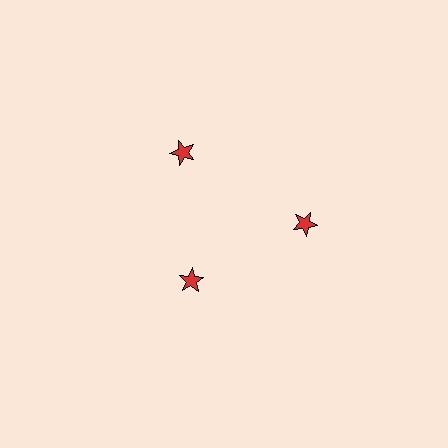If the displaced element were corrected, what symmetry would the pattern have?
It would have 3-fold rotational symmetry — the pattern would map onto itself every 120 degrees.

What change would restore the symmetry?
The symmetry would be restored by moving it outward, back onto the ring so that all 3 stars sit at equal angles and equal distance from the center.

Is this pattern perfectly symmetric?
No. The 3 red stars are arranged in a ring, but one element near the 7 o'clock position is pulled inward toward the center, breaking the 3-fold rotational symmetry.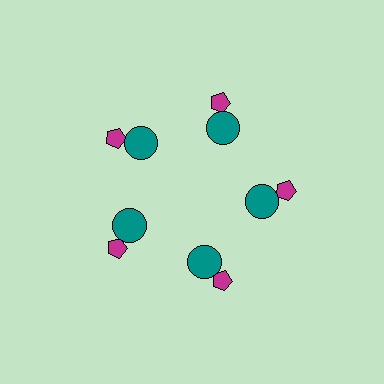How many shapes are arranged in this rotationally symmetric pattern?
There are 10 shapes, arranged in 5 groups of 2.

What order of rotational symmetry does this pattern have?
This pattern has 5-fold rotational symmetry.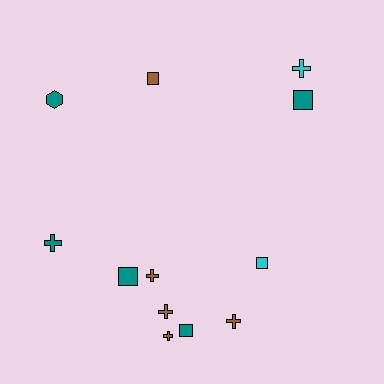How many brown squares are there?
There is 1 brown square.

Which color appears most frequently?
Teal, with 5 objects.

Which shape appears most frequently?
Cross, with 6 objects.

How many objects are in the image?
There are 12 objects.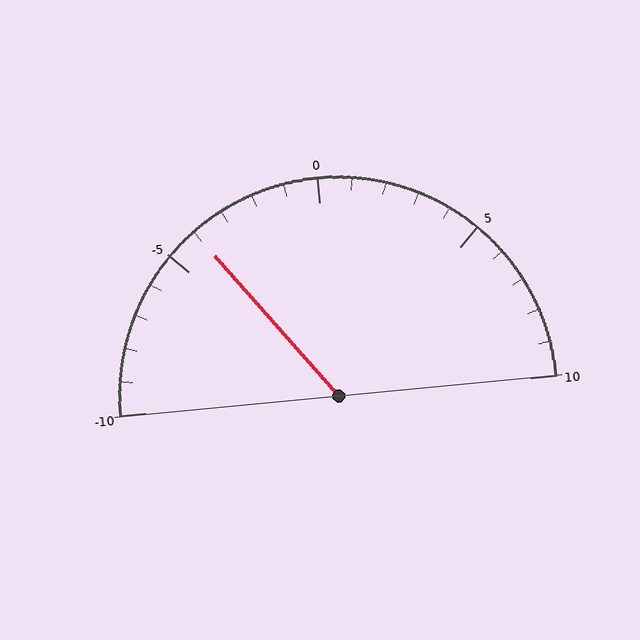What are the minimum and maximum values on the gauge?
The gauge ranges from -10 to 10.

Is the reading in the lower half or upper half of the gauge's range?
The reading is in the lower half of the range (-10 to 10).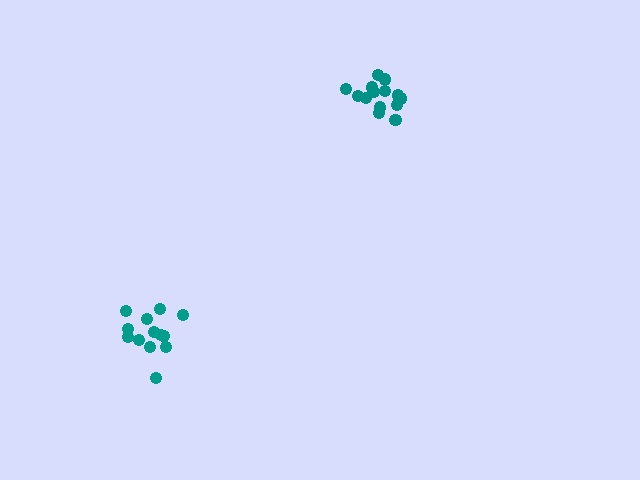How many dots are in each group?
Group 1: 13 dots, Group 2: 14 dots (27 total).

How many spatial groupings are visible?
There are 2 spatial groupings.